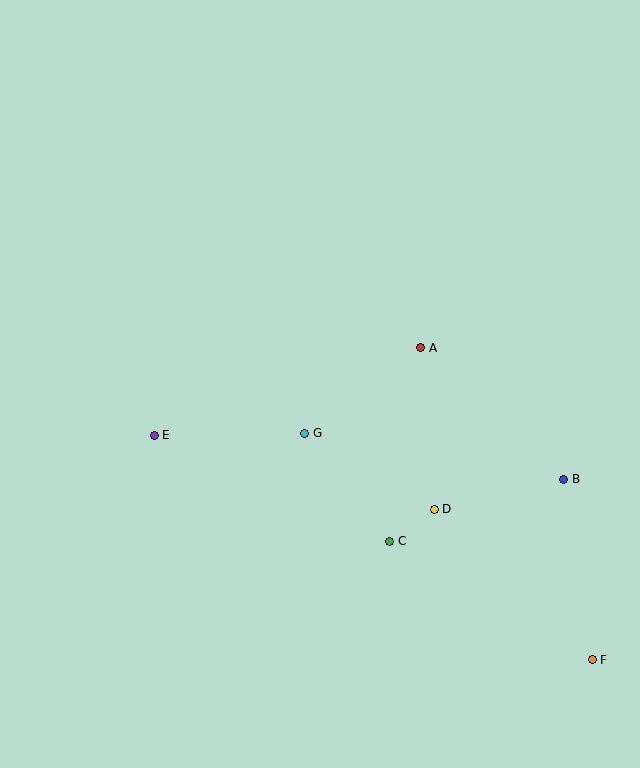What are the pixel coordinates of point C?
Point C is at (390, 541).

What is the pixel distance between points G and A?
The distance between G and A is 144 pixels.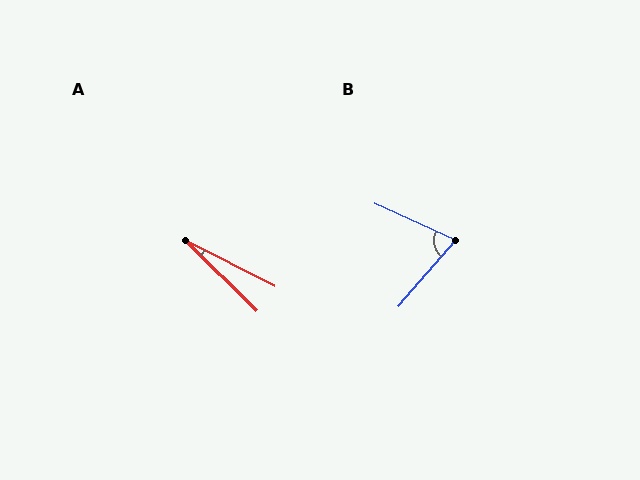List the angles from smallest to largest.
A (17°), B (74°).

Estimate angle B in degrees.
Approximately 74 degrees.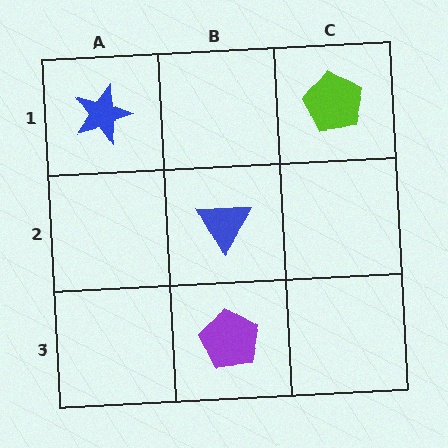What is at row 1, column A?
A blue star.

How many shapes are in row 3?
1 shape.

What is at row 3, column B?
A purple pentagon.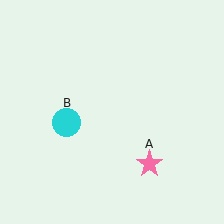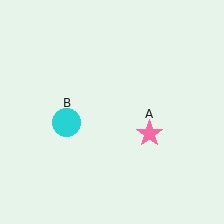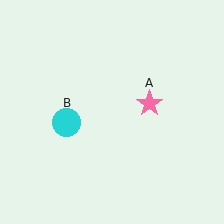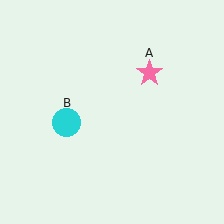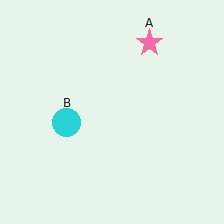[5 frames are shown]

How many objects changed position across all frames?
1 object changed position: pink star (object A).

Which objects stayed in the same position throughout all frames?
Cyan circle (object B) remained stationary.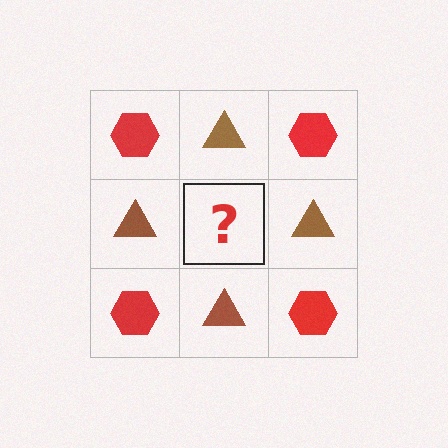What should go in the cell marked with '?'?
The missing cell should contain a red hexagon.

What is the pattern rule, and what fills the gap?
The rule is that it alternates red hexagon and brown triangle in a checkerboard pattern. The gap should be filled with a red hexagon.